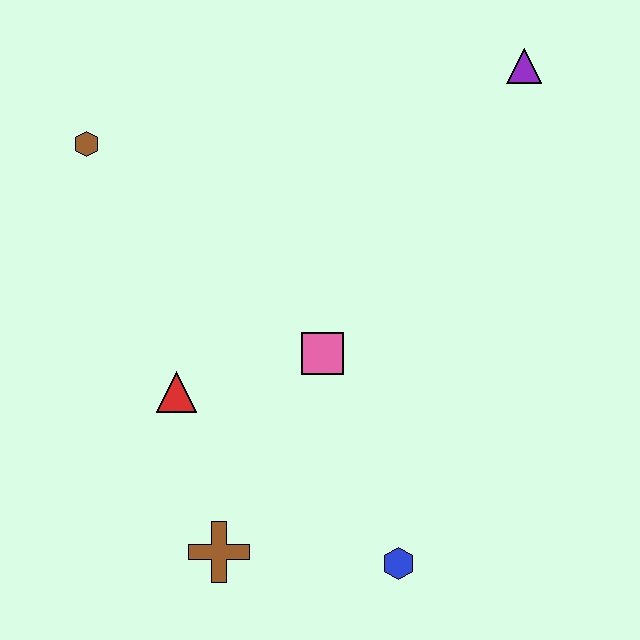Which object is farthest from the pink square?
The purple triangle is farthest from the pink square.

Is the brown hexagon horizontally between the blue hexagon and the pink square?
No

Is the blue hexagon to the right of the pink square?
Yes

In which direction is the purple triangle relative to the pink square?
The purple triangle is above the pink square.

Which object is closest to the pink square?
The red triangle is closest to the pink square.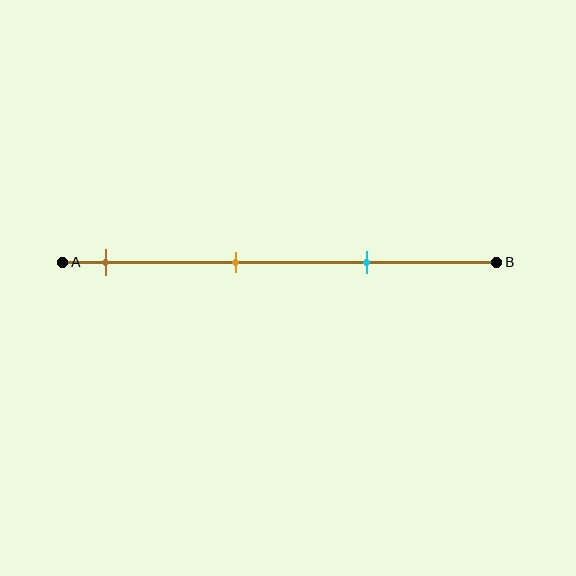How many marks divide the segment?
There are 3 marks dividing the segment.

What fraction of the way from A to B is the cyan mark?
The cyan mark is approximately 70% (0.7) of the way from A to B.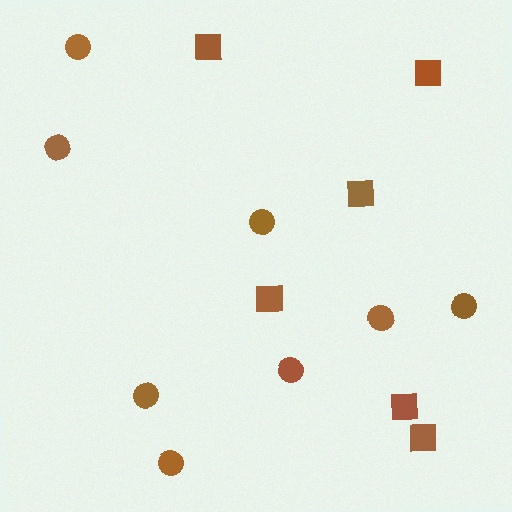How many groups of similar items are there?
There are 2 groups: one group of squares (6) and one group of circles (8).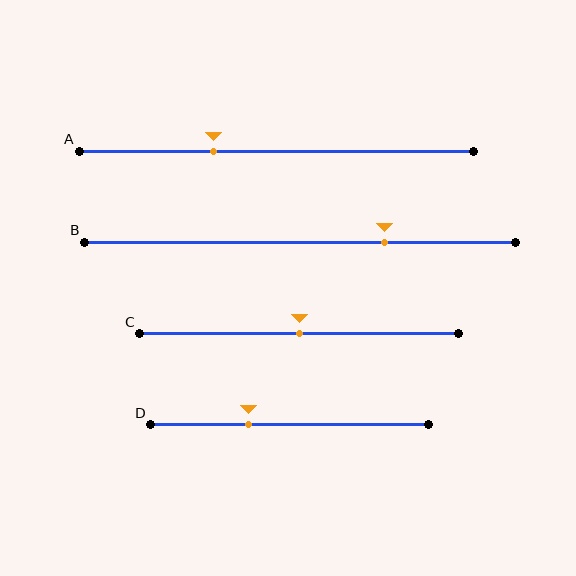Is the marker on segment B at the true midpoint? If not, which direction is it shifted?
No, the marker on segment B is shifted to the right by about 20% of the segment length.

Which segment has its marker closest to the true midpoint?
Segment C has its marker closest to the true midpoint.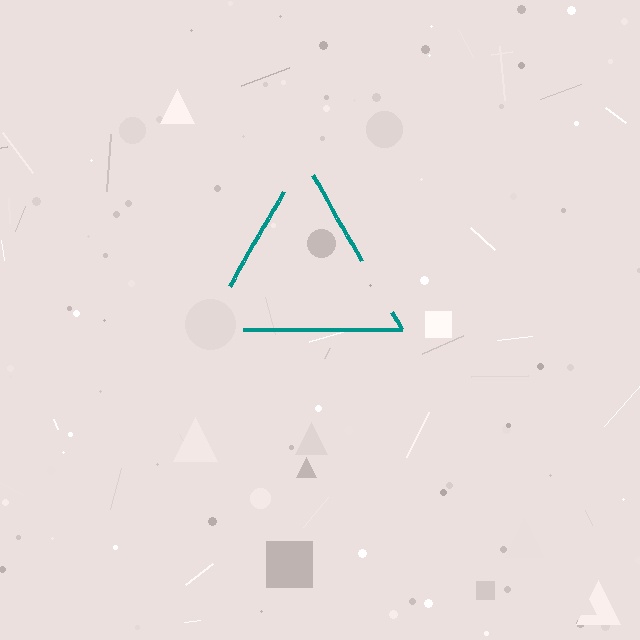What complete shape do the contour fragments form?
The contour fragments form a triangle.